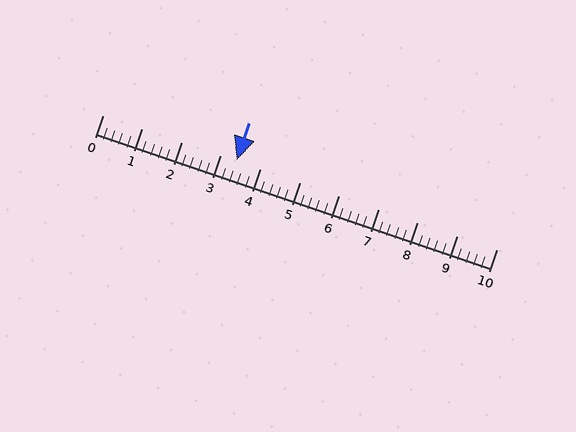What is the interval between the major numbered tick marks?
The major tick marks are spaced 1 units apart.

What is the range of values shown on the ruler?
The ruler shows values from 0 to 10.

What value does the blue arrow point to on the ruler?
The blue arrow points to approximately 3.4.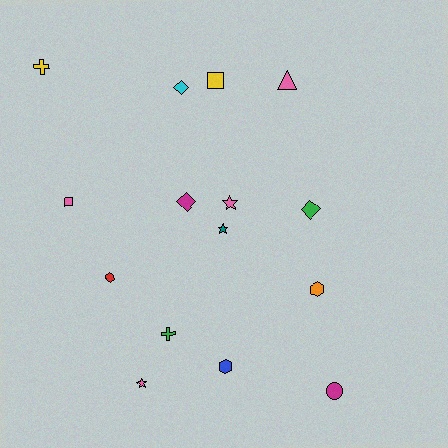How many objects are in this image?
There are 15 objects.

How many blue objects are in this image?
There is 1 blue object.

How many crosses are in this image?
There are 2 crosses.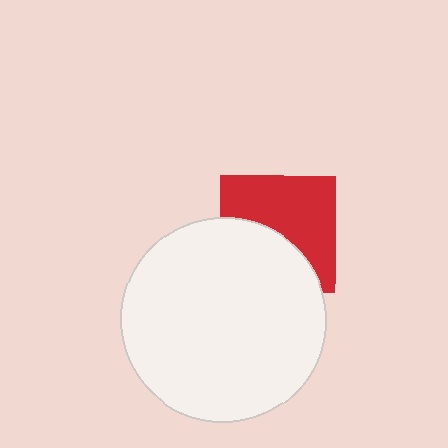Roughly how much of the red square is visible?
About half of it is visible (roughly 57%).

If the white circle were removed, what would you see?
You would see the complete red square.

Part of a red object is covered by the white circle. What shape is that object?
It is a square.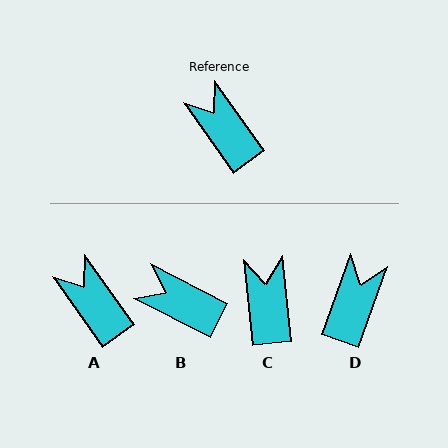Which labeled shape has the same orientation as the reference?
A.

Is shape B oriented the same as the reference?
No, it is off by about 27 degrees.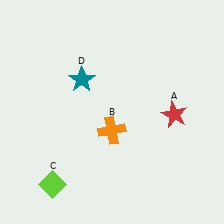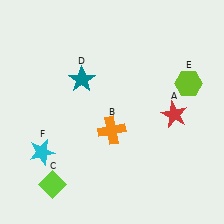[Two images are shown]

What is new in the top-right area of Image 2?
A lime hexagon (E) was added in the top-right area of Image 2.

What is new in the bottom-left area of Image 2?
A cyan star (F) was added in the bottom-left area of Image 2.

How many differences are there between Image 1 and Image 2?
There are 2 differences between the two images.